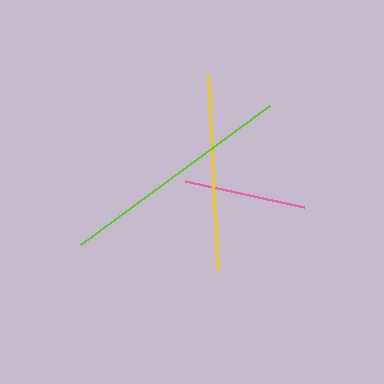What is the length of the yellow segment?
The yellow segment is approximately 194 pixels long.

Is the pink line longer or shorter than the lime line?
The lime line is longer than the pink line.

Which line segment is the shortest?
The pink line is the shortest at approximately 122 pixels.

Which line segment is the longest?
The lime line is the longest at approximately 234 pixels.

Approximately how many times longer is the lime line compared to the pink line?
The lime line is approximately 1.9 times the length of the pink line.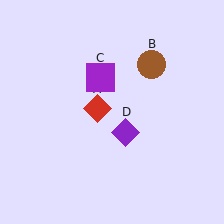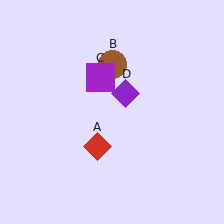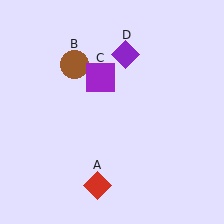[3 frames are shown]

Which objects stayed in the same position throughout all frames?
Purple square (object C) remained stationary.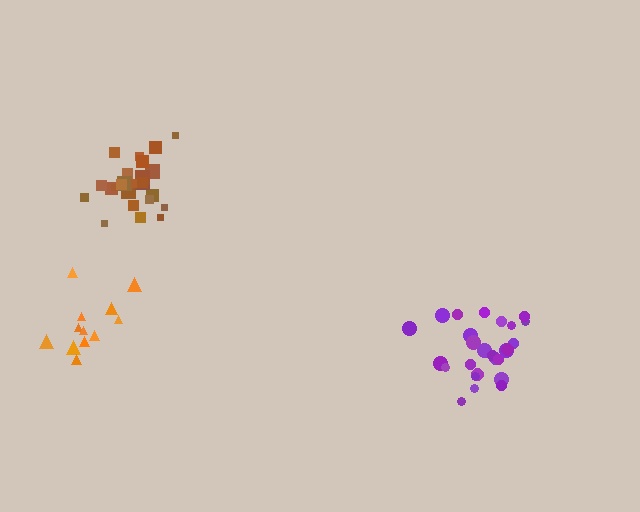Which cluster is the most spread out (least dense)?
Orange.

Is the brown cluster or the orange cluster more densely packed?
Brown.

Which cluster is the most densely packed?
Brown.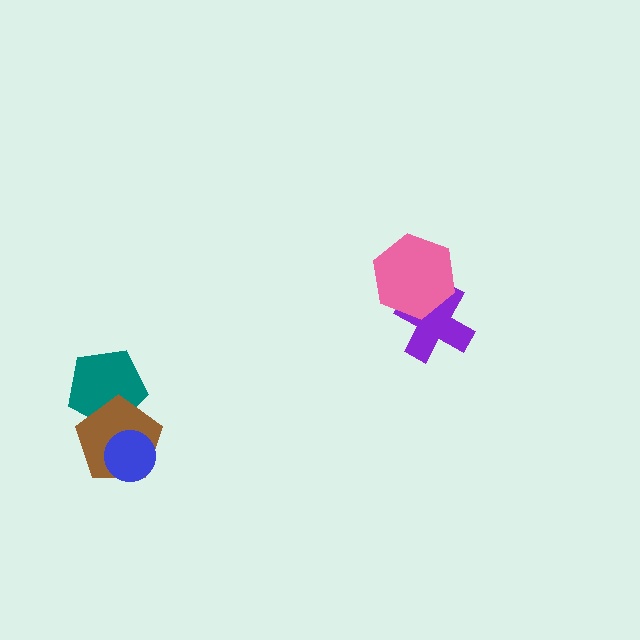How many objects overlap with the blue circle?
1 object overlaps with the blue circle.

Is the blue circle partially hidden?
No, no other shape covers it.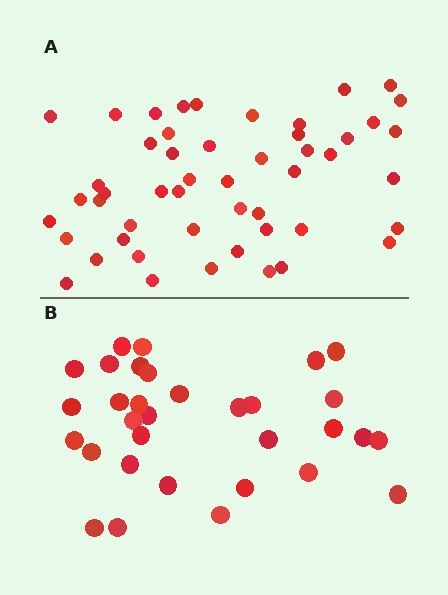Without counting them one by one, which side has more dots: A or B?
Region A (the top region) has more dots.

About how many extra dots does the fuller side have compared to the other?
Region A has approximately 20 more dots than region B.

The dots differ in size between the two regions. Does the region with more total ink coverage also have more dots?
No. Region B has more total ink coverage because its dots are larger, but region A actually contains more individual dots. Total area can be misleading — the number of items is what matters here.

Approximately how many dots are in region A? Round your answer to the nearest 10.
About 50 dots.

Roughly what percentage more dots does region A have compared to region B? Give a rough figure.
About 55% more.